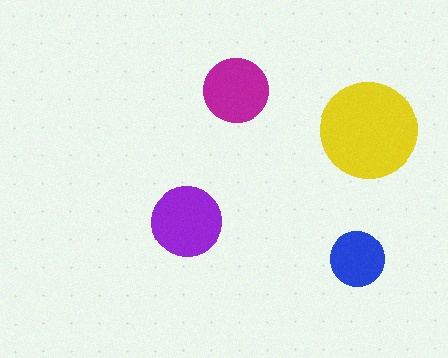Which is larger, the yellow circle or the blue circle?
The yellow one.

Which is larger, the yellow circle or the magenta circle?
The yellow one.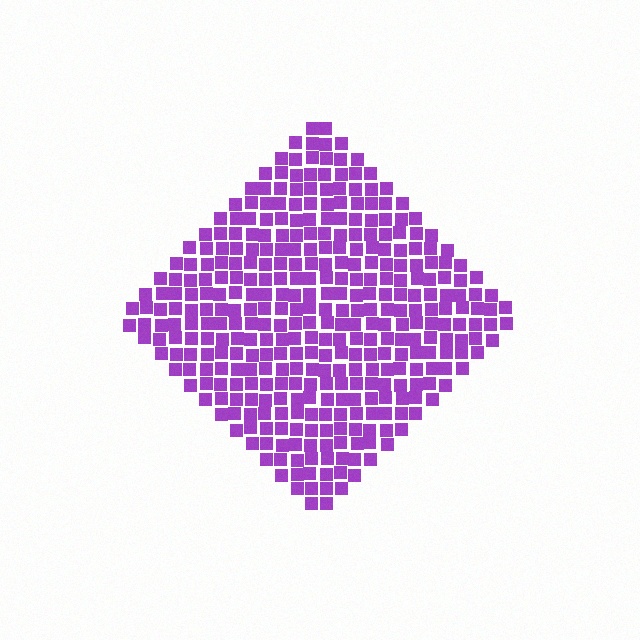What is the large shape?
The large shape is a diamond.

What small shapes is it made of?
It is made of small squares.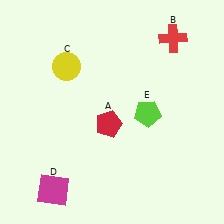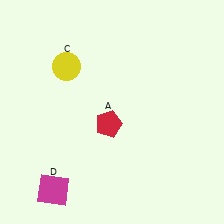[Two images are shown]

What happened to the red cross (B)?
The red cross (B) was removed in Image 2. It was in the top-right area of Image 1.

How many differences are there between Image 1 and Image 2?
There are 2 differences between the two images.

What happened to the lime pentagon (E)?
The lime pentagon (E) was removed in Image 2. It was in the bottom-right area of Image 1.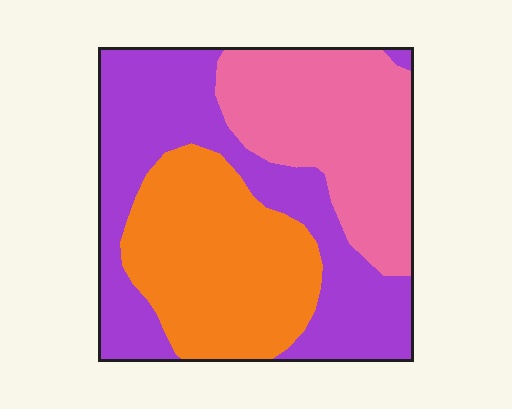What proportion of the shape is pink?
Pink covers about 30% of the shape.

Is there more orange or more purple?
Purple.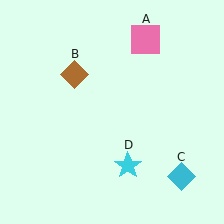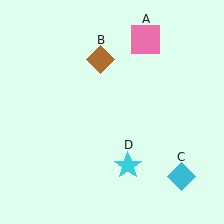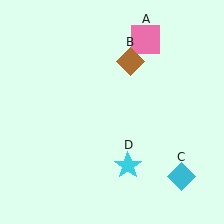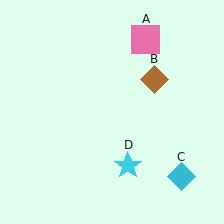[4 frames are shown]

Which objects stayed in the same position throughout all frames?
Pink square (object A) and cyan diamond (object C) and cyan star (object D) remained stationary.